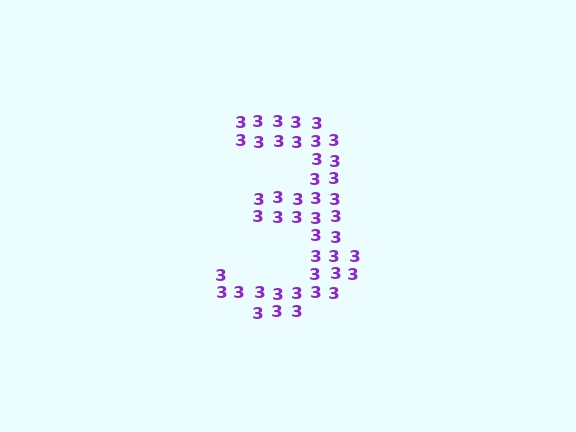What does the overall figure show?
The overall figure shows the digit 3.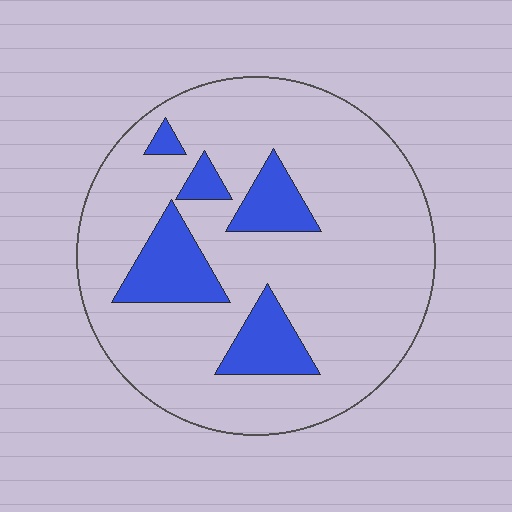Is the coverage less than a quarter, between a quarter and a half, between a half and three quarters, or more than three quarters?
Less than a quarter.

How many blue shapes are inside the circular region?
5.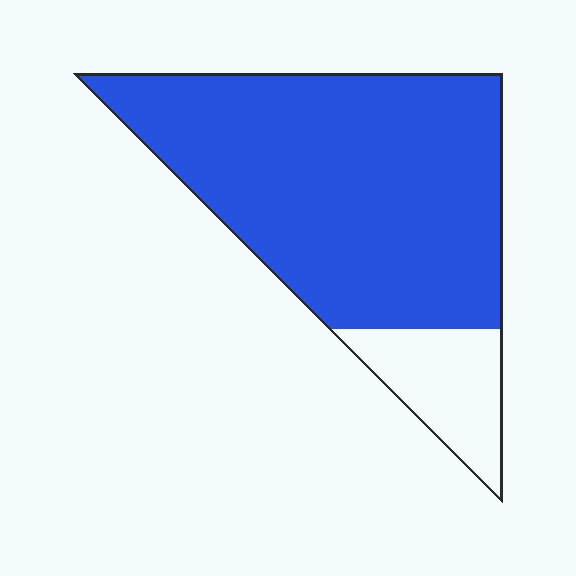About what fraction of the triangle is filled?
About five sixths (5/6).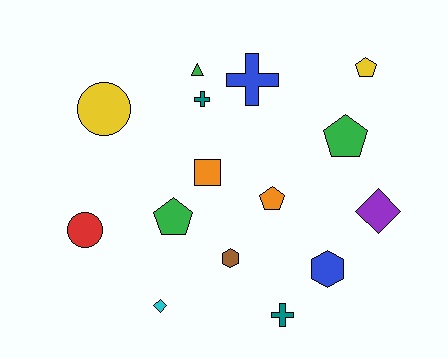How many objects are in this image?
There are 15 objects.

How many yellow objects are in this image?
There are 2 yellow objects.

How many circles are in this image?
There are 2 circles.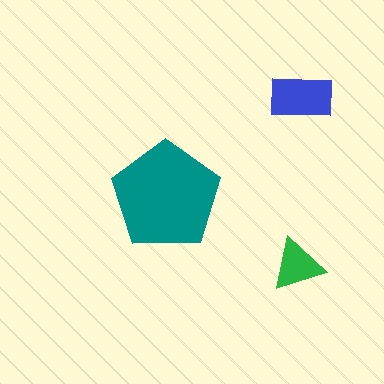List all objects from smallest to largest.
The green triangle, the blue rectangle, the teal pentagon.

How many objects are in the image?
There are 3 objects in the image.